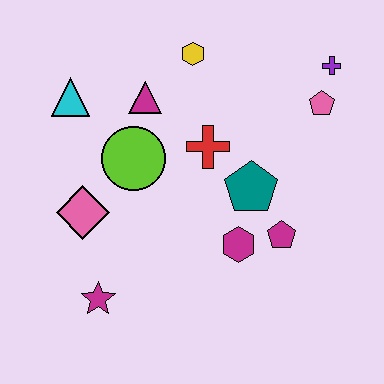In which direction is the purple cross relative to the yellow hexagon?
The purple cross is to the right of the yellow hexagon.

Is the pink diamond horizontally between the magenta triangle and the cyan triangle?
Yes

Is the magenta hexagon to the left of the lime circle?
No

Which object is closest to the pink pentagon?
The purple cross is closest to the pink pentagon.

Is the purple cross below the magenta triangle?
No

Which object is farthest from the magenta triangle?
The magenta star is farthest from the magenta triangle.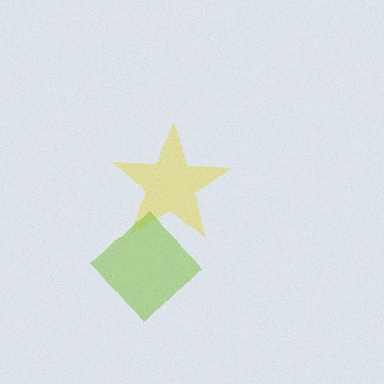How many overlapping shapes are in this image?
There are 2 overlapping shapes in the image.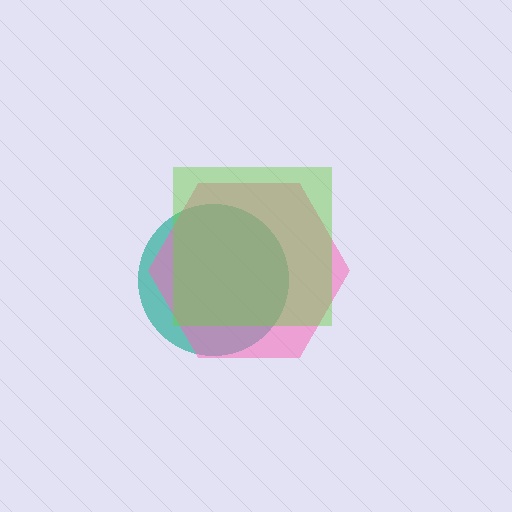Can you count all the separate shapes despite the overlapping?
Yes, there are 3 separate shapes.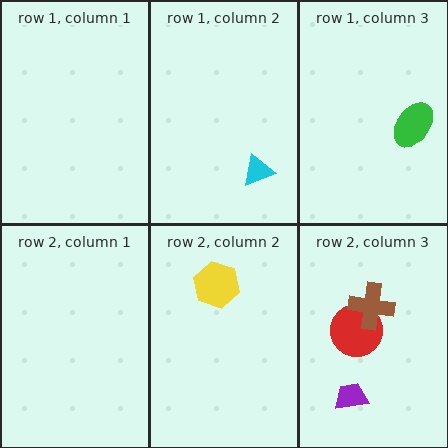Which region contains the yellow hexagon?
The row 2, column 2 region.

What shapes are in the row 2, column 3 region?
The red circle, the brown cross, the purple trapezoid.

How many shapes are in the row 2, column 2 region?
1.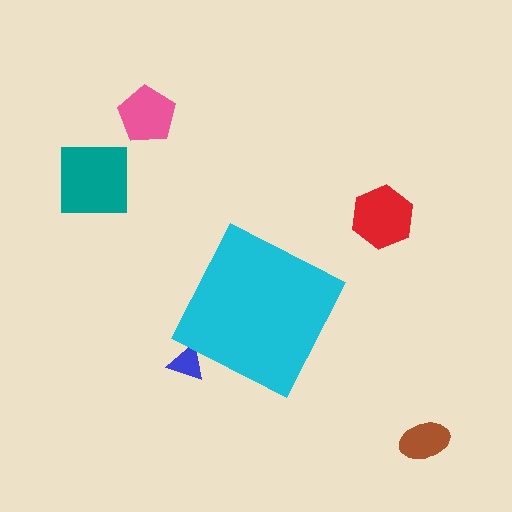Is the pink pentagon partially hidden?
No, the pink pentagon is fully visible.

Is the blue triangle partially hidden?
Yes, the blue triangle is partially hidden behind the cyan diamond.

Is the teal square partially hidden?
No, the teal square is fully visible.